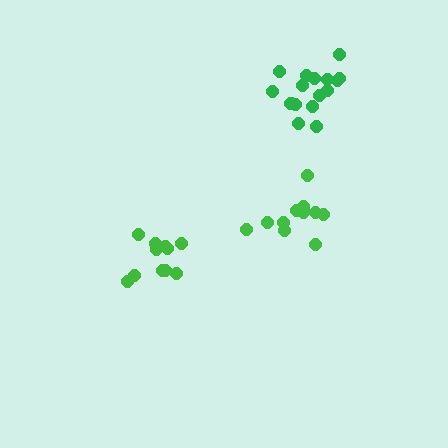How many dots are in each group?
Group 1: 11 dots, Group 2: 16 dots, Group 3: 11 dots (38 total).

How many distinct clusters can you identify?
There are 3 distinct clusters.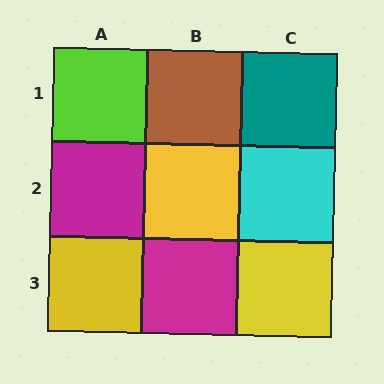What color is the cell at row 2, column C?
Cyan.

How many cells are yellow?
3 cells are yellow.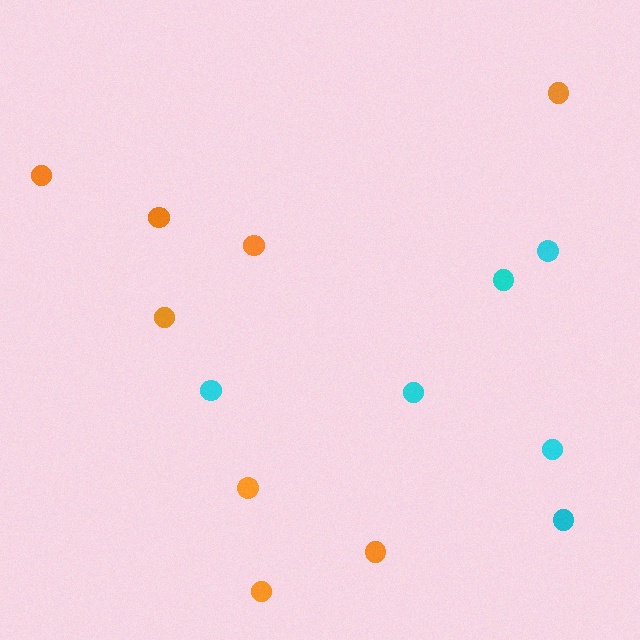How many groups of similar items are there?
There are 2 groups: one group of orange circles (8) and one group of cyan circles (6).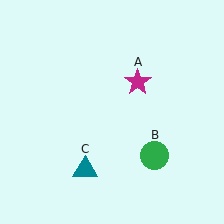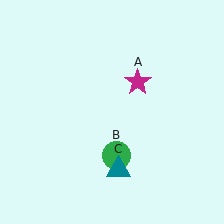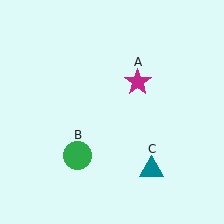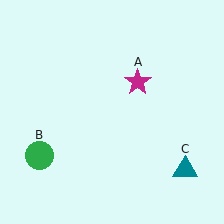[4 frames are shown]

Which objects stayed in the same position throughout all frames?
Magenta star (object A) remained stationary.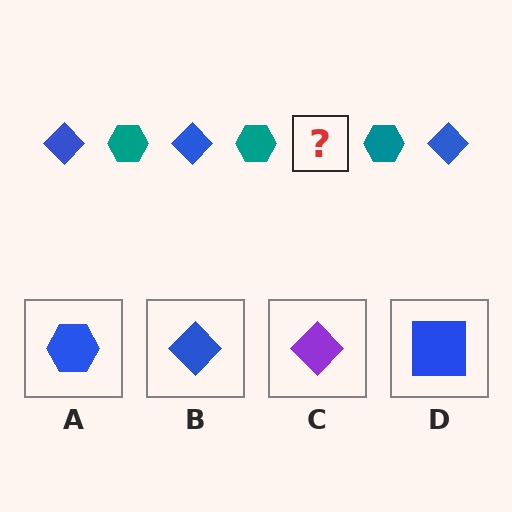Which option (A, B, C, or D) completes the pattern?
B.